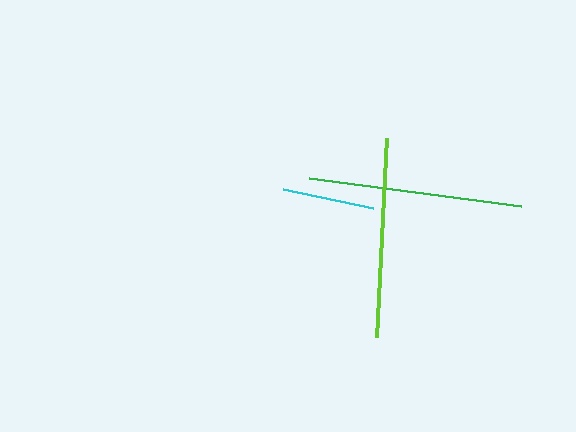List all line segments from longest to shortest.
From longest to shortest: green, lime, cyan.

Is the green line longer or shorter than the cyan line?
The green line is longer than the cyan line.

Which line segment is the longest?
The green line is the longest at approximately 214 pixels.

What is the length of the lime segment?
The lime segment is approximately 199 pixels long.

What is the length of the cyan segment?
The cyan segment is approximately 91 pixels long.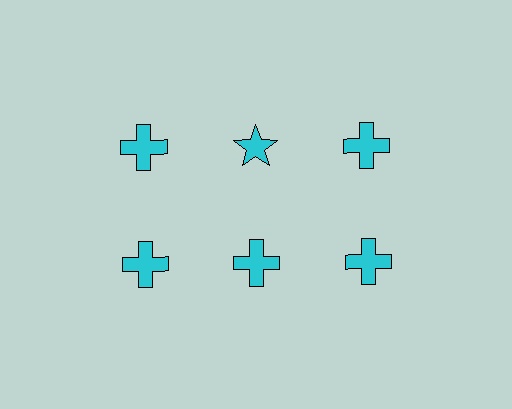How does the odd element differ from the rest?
It has a different shape: star instead of cross.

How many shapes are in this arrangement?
There are 6 shapes arranged in a grid pattern.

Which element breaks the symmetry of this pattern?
The cyan star in the top row, second from left column breaks the symmetry. All other shapes are cyan crosses.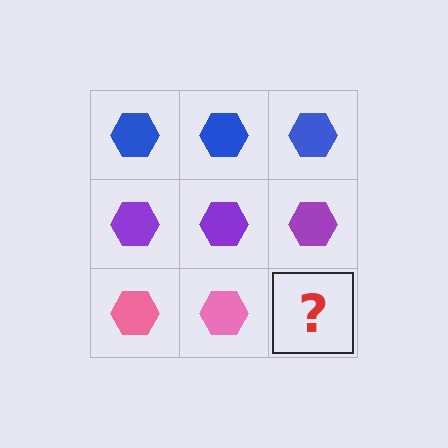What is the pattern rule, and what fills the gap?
The rule is that each row has a consistent color. The gap should be filled with a pink hexagon.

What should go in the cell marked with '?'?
The missing cell should contain a pink hexagon.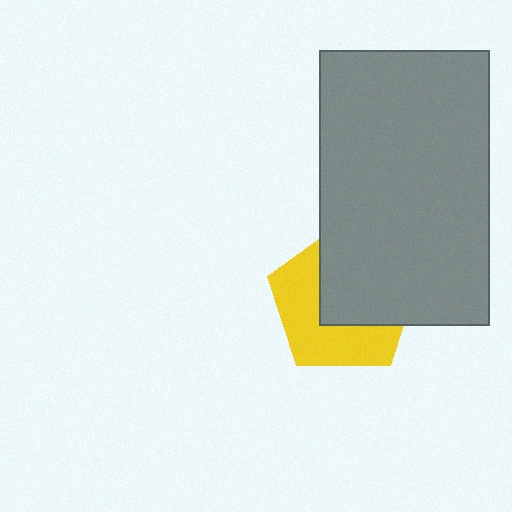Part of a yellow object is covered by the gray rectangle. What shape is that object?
It is a pentagon.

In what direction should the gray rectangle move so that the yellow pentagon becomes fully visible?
The gray rectangle should move toward the upper-right. That is the shortest direction to clear the overlap and leave the yellow pentagon fully visible.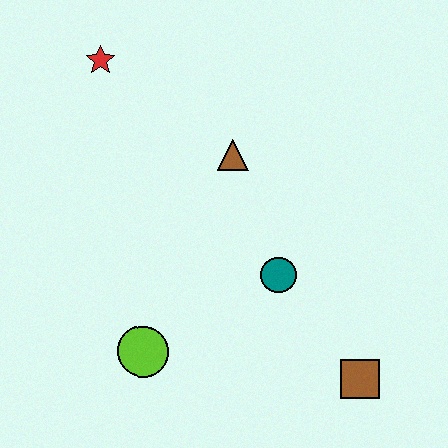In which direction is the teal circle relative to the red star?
The teal circle is below the red star.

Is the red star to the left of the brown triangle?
Yes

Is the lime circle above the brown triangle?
No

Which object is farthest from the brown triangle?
The brown square is farthest from the brown triangle.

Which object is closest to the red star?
The brown triangle is closest to the red star.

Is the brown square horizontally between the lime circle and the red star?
No